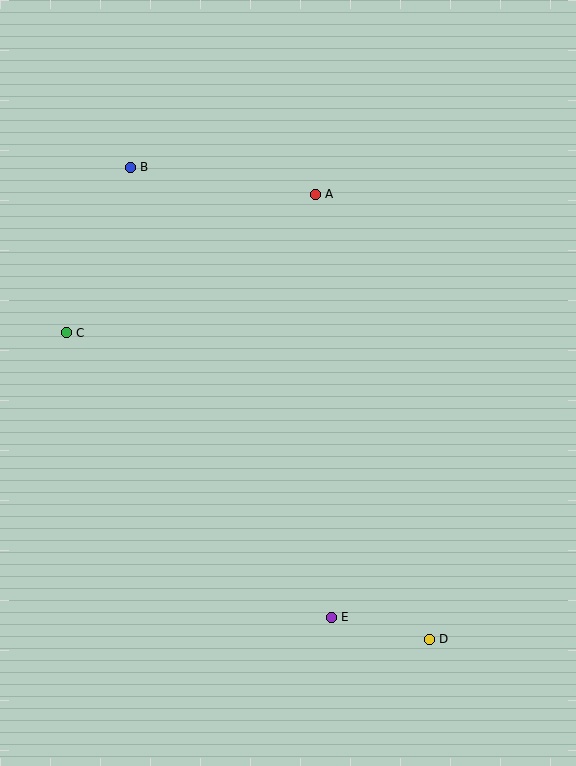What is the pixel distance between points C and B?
The distance between C and B is 177 pixels.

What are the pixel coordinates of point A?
Point A is at (315, 194).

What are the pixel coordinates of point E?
Point E is at (331, 617).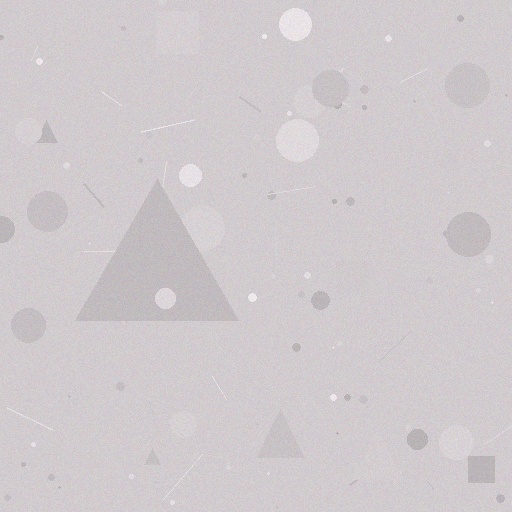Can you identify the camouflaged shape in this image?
The camouflaged shape is a triangle.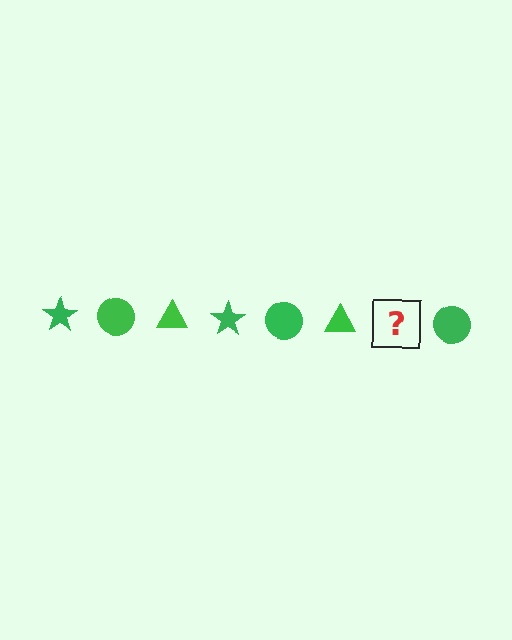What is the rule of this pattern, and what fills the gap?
The rule is that the pattern cycles through star, circle, triangle shapes in green. The gap should be filled with a green star.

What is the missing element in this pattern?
The missing element is a green star.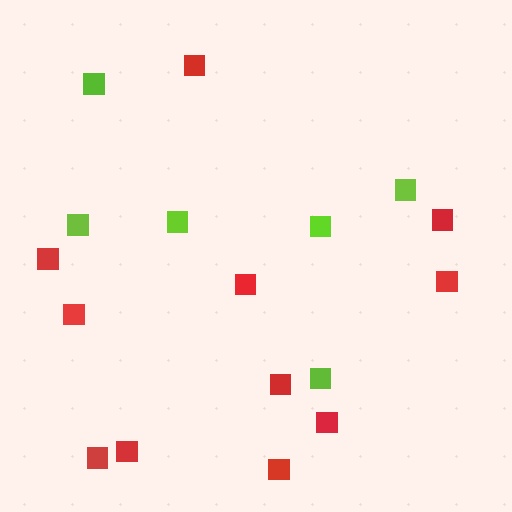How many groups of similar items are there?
There are 2 groups: one group of red squares (11) and one group of lime squares (6).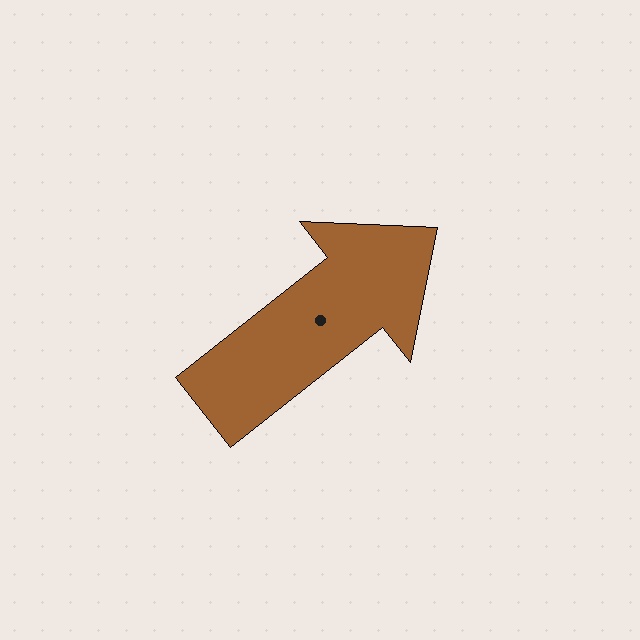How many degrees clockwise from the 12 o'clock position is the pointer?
Approximately 52 degrees.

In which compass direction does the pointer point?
Northeast.